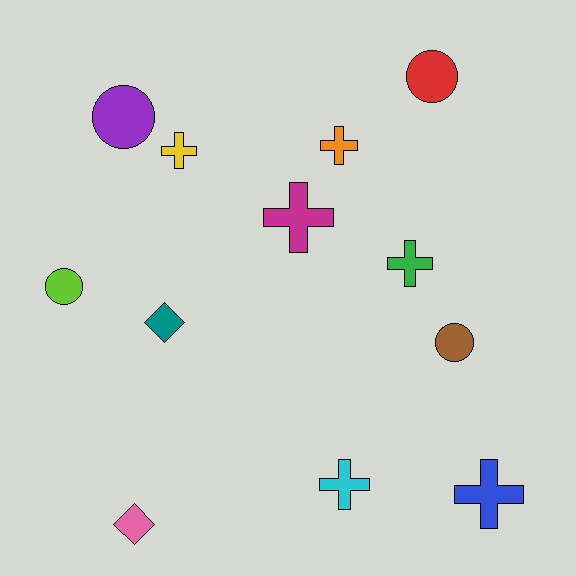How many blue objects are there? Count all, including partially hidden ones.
There is 1 blue object.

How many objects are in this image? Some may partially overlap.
There are 12 objects.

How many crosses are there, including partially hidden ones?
There are 6 crosses.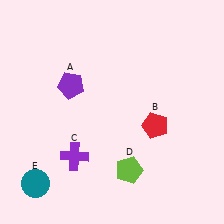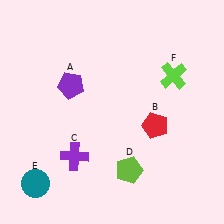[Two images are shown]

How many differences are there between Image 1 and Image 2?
There is 1 difference between the two images.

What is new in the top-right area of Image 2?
A lime cross (F) was added in the top-right area of Image 2.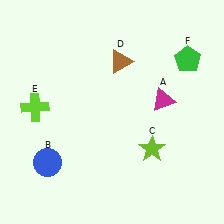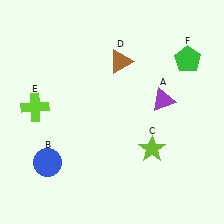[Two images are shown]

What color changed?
The triangle (A) changed from magenta in Image 1 to purple in Image 2.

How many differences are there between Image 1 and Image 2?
There is 1 difference between the two images.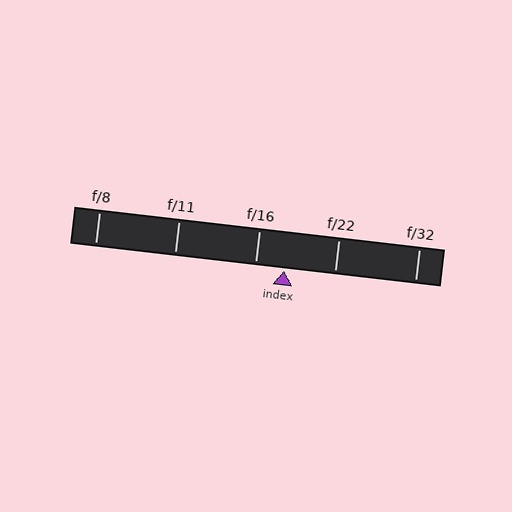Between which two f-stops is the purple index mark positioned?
The index mark is between f/16 and f/22.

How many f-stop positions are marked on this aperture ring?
There are 5 f-stop positions marked.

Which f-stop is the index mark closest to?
The index mark is closest to f/16.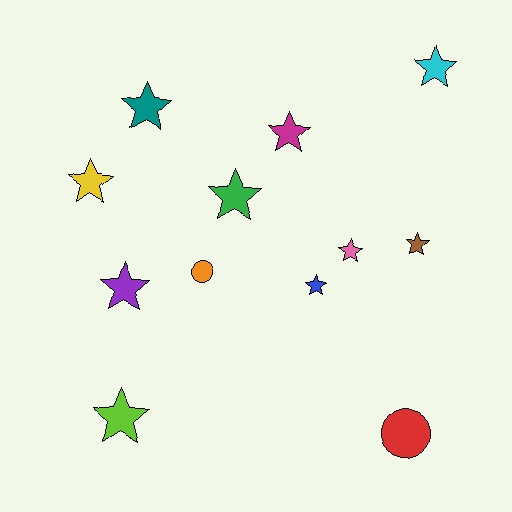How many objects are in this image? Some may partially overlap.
There are 12 objects.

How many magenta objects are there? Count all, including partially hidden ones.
There is 1 magenta object.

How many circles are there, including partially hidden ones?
There are 2 circles.